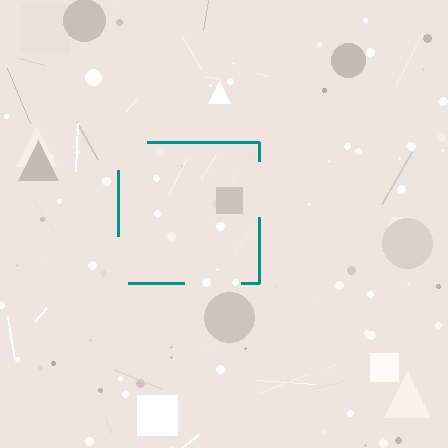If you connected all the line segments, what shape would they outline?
They would outline a square.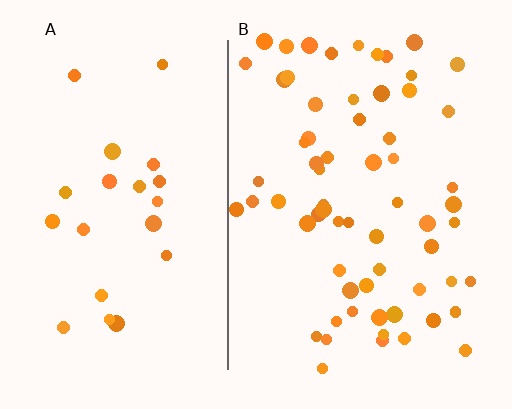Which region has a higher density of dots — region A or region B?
B (the right).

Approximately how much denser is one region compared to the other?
Approximately 2.9× — region B over region A.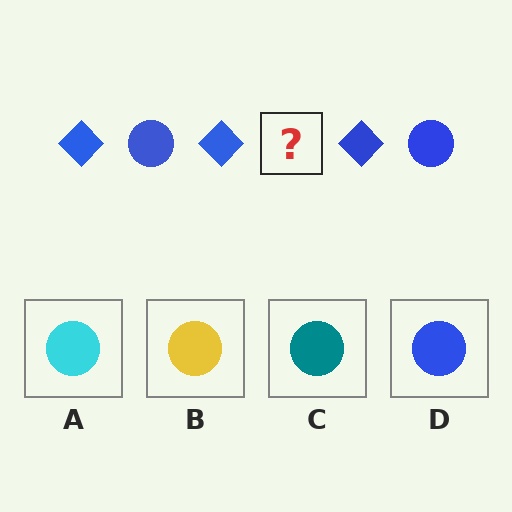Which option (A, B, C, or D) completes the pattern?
D.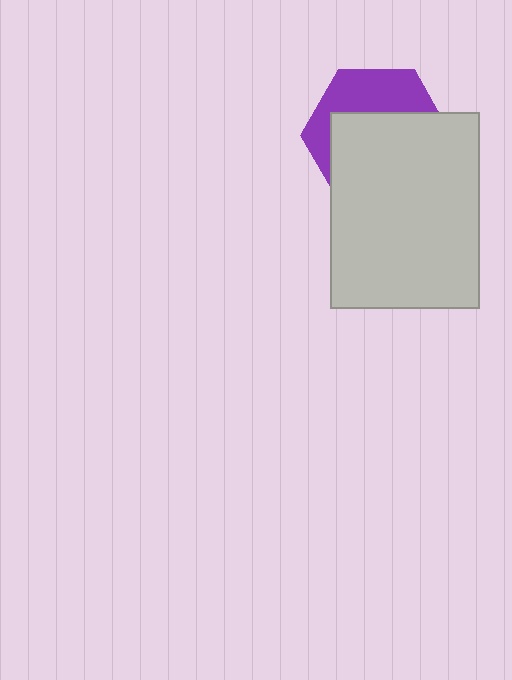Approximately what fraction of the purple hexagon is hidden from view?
Roughly 63% of the purple hexagon is hidden behind the light gray rectangle.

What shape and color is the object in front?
The object in front is a light gray rectangle.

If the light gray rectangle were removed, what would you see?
You would see the complete purple hexagon.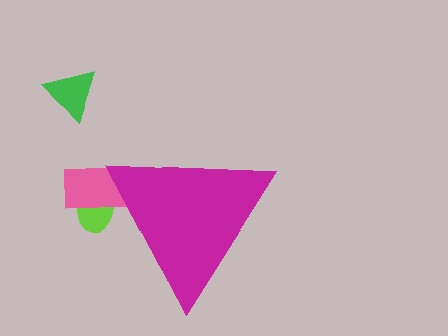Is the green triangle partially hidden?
No, the green triangle is fully visible.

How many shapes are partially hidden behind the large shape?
2 shapes are partially hidden.